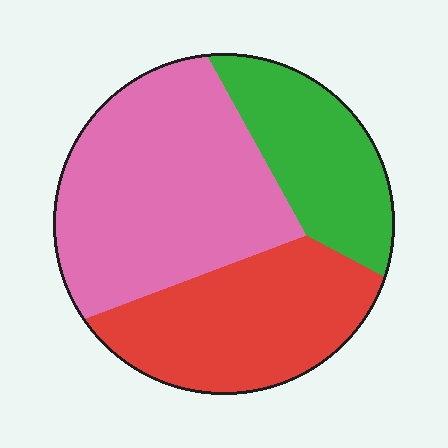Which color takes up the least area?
Green, at roughly 25%.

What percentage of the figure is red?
Red covers around 30% of the figure.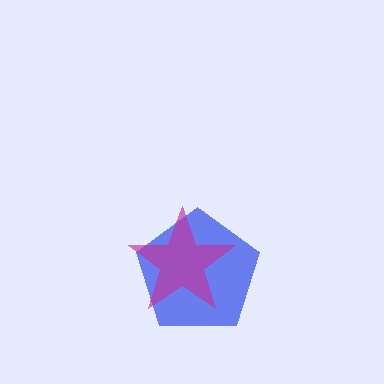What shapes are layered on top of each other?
The layered shapes are: a blue pentagon, a magenta star.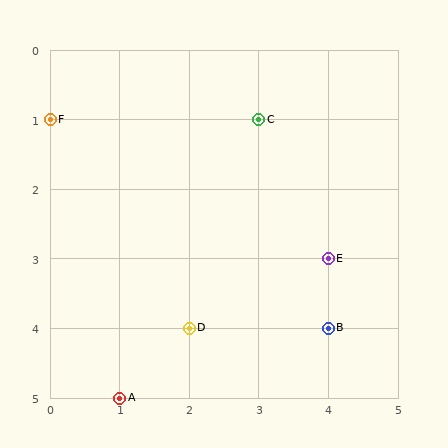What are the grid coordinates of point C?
Point C is at grid coordinates (3, 1).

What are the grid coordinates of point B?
Point B is at grid coordinates (4, 4).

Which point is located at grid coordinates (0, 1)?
Point F is at (0, 1).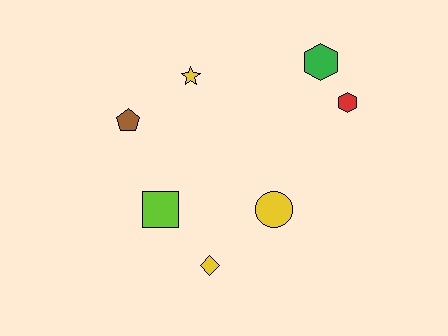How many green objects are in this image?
There is 1 green object.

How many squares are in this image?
There is 1 square.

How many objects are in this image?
There are 7 objects.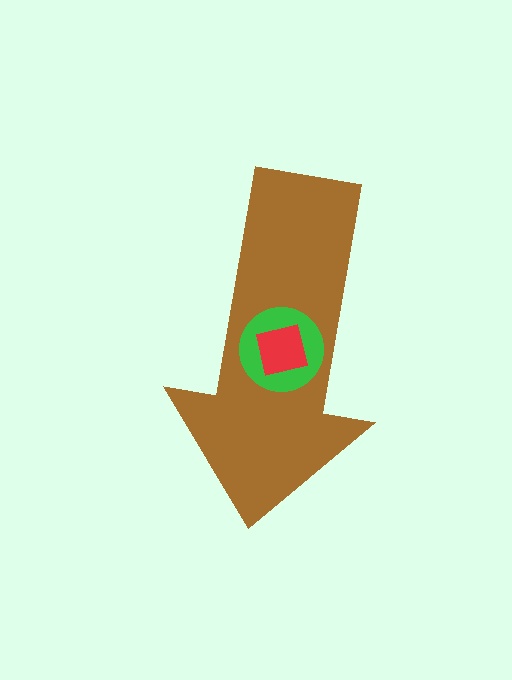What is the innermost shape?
The red square.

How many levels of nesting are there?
3.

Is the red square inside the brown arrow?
Yes.